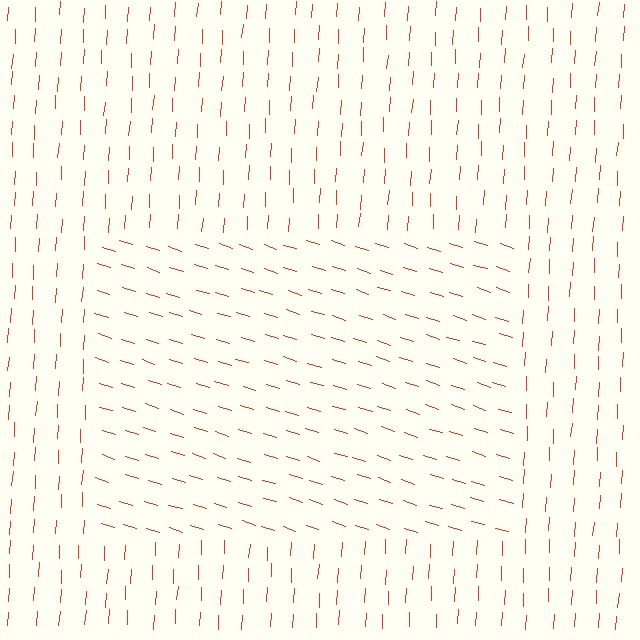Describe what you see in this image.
The image is filled with small red line segments. A rectangle region in the image has lines oriented differently from the surrounding lines, creating a visible texture boundary.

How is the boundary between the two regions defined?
The boundary is defined purely by a change in line orientation (approximately 76 degrees difference). All lines are the same color and thickness.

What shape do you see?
I see a rectangle.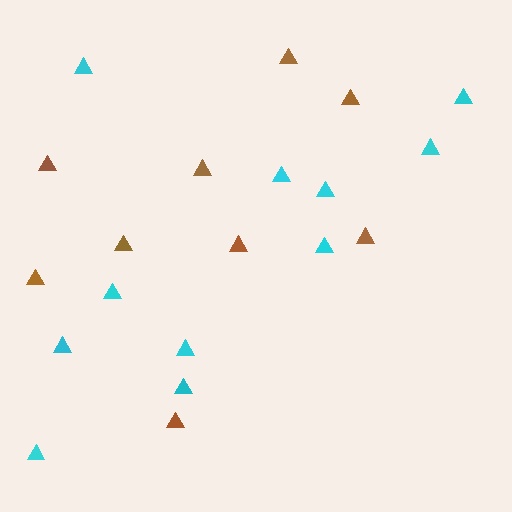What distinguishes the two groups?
There are 2 groups: one group of cyan triangles (11) and one group of brown triangles (9).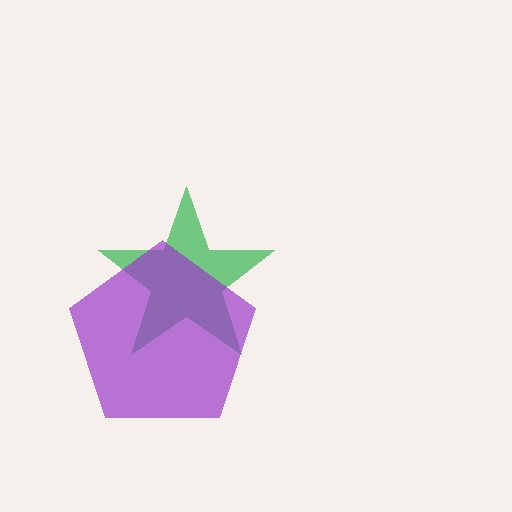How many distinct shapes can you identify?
There are 2 distinct shapes: a green star, a purple pentagon.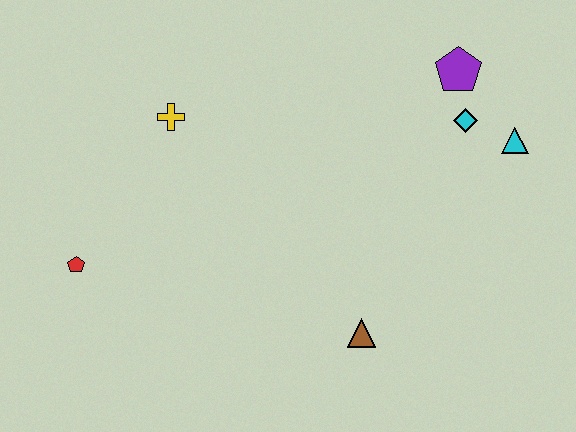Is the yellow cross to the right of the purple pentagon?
No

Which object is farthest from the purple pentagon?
The red pentagon is farthest from the purple pentagon.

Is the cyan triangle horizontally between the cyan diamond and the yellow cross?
No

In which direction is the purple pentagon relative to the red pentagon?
The purple pentagon is to the right of the red pentagon.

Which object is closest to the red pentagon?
The yellow cross is closest to the red pentagon.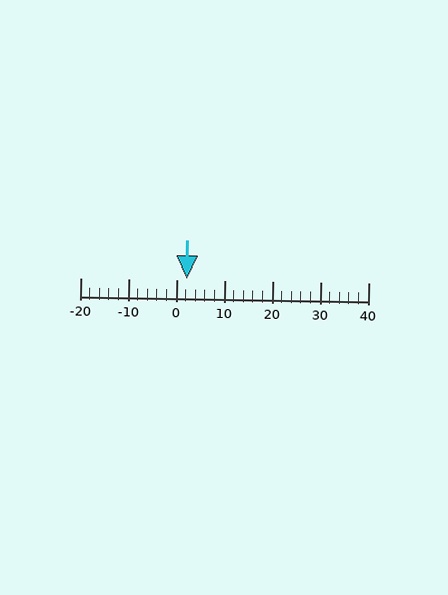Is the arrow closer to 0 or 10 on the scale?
The arrow is closer to 0.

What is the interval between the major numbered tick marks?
The major tick marks are spaced 10 units apart.